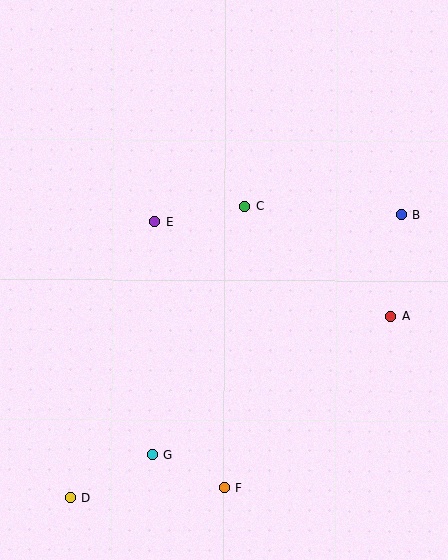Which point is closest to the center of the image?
Point C at (245, 206) is closest to the center.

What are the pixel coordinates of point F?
Point F is at (224, 488).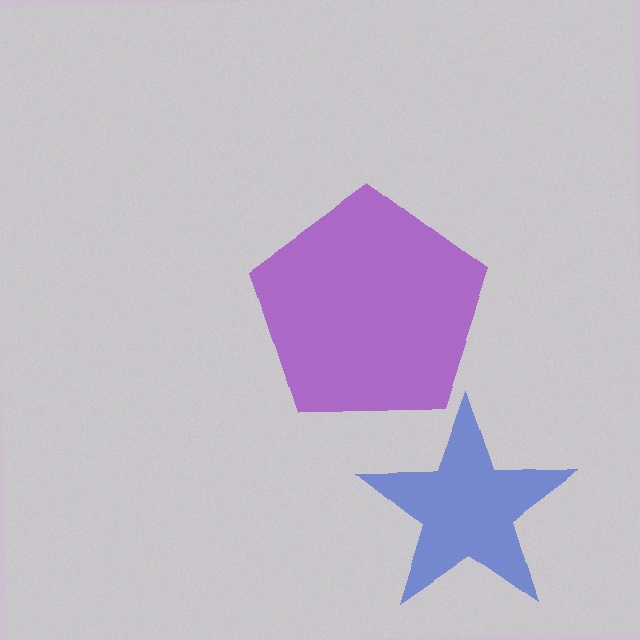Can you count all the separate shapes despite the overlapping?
Yes, there are 2 separate shapes.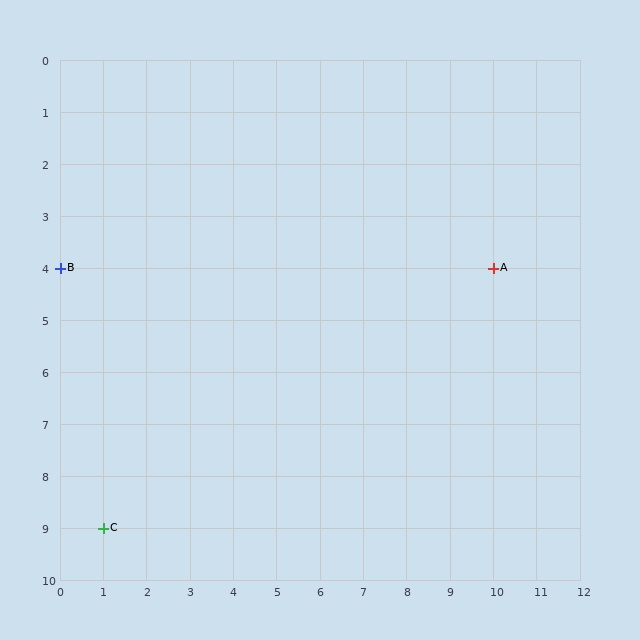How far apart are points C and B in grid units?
Points C and B are 1 column and 5 rows apart (about 5.1 grid units diagonally).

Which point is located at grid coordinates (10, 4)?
Point A is at (10, 4).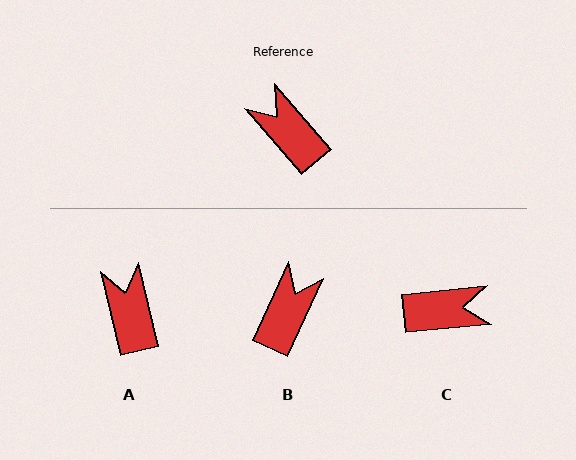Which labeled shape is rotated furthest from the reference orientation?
C, about 125 degrees away.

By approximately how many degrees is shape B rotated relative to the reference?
Approximately 65 degrees clockwise.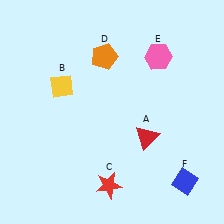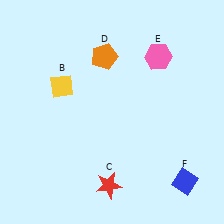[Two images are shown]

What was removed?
The red triangle (A) was removed in Image 2.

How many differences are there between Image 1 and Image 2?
There is 1 difference between the two images.